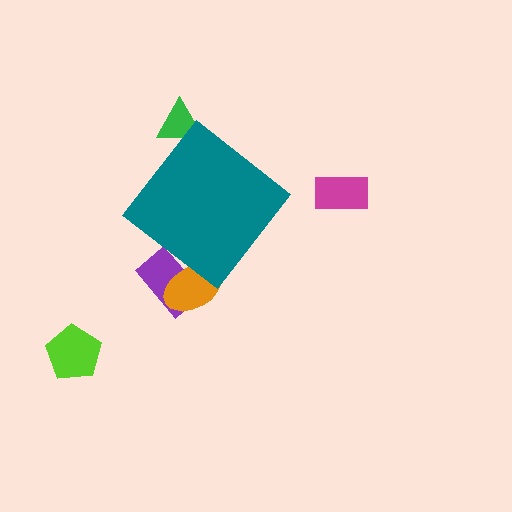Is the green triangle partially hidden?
Yes, the green triangle is partially hidden behind the teal diamond.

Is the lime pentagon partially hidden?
No, the lime pentagon is fully visible.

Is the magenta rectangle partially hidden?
No, the magenta rectangle is fully visible.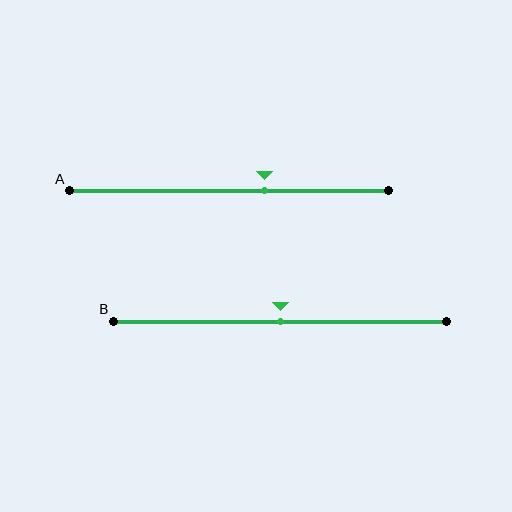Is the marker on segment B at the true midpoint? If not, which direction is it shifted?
Yes, the marker on segment B is at the true midpoint.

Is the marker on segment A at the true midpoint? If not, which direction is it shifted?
No, the marker on segment A is shifted to the right by about 11% of the segment length.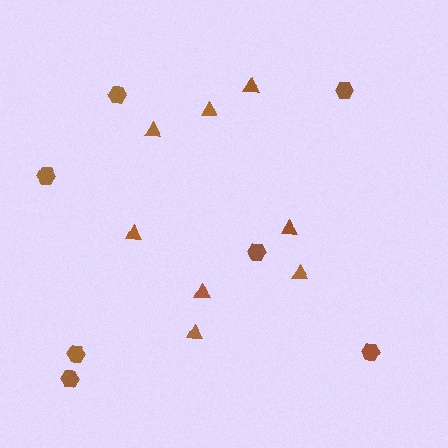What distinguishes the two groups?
There are 2 groups: one group of hexagons (7) and one group of triangles (8).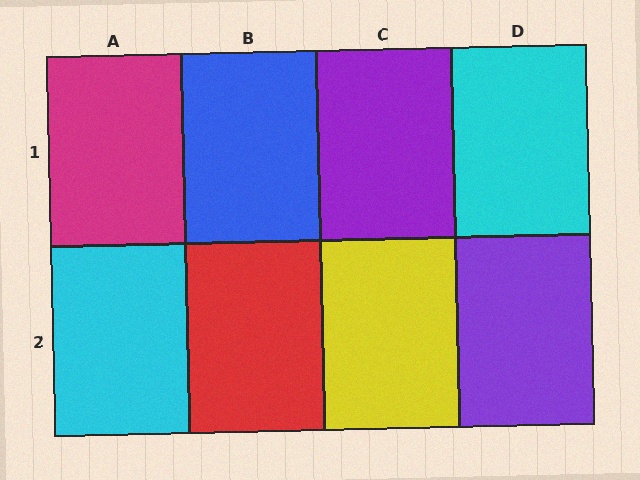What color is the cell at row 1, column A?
Magenta.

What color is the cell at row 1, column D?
Cyan.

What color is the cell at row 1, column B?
Blue.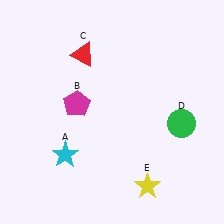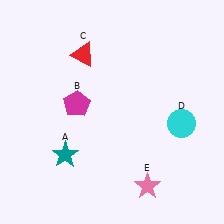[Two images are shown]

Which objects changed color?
A changed from cyan to teal. D changed from green to cyan. E changed from yellow to pink.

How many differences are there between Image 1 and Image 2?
There are 3 differences between the two images.